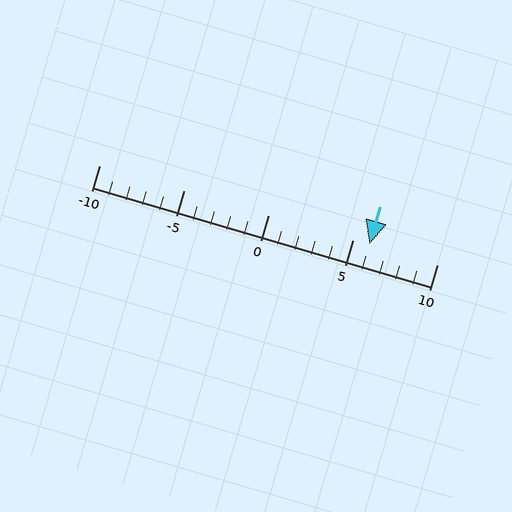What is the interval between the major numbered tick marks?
The major tick marks are spaced 5 units apart.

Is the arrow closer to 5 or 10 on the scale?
The arrow is closer to 5.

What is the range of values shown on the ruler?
The ruler shows values from -10 to 10.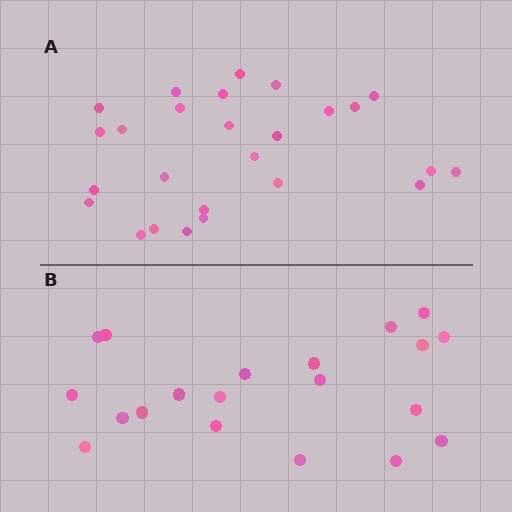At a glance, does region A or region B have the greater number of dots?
Region A (the top region) has more dots.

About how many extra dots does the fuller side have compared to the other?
Region A has about 6 more dots than region B.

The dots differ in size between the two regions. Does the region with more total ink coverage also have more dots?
No. Region B has more total ink coverage because its dots are larger, but region A actually contains more individual dots. Total area can be misleading — the number of items is what matters here.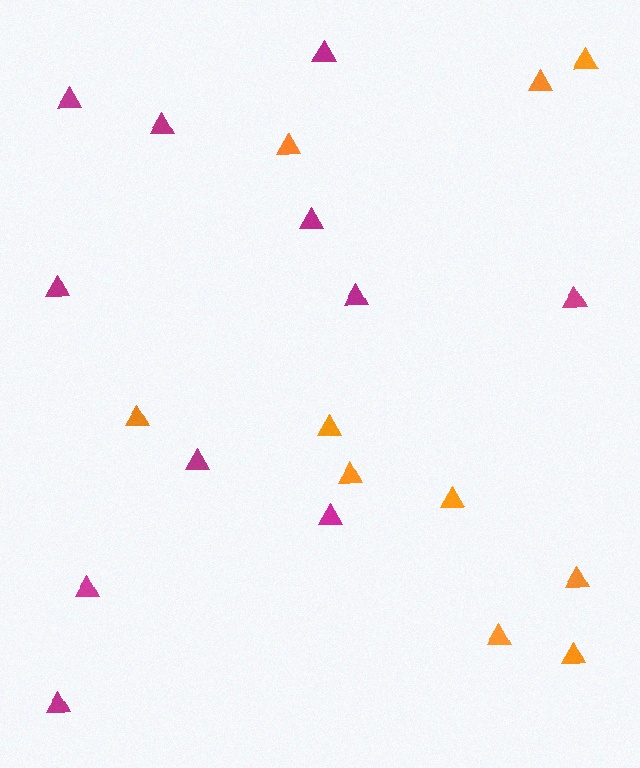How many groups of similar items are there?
There are 2 groups: one group of magenta triangles (11) and one group of orange triangles (10).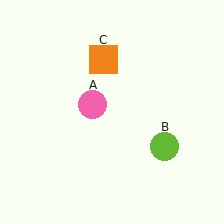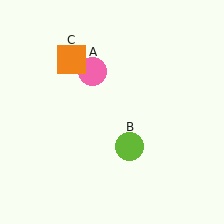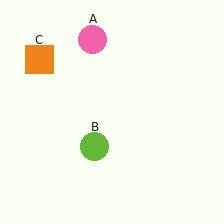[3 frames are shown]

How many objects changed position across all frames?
3 objects changed position: pink circle (object A), lime circle (object B), orange square (object C).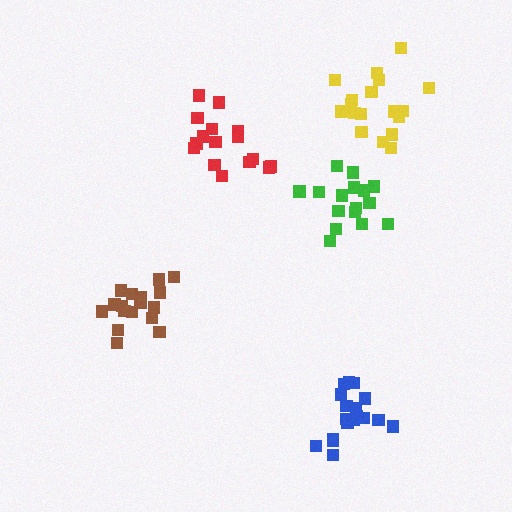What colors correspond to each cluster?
The clusters are colored: green, yellow, blue, brown, red.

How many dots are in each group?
Group 1: 16 dots, Group 2: 19 dots, Group 3: 18 dots, Group 4: 17 dots, Group 5: 17 dots (87 total).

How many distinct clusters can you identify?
There are 5 distinct clusters.